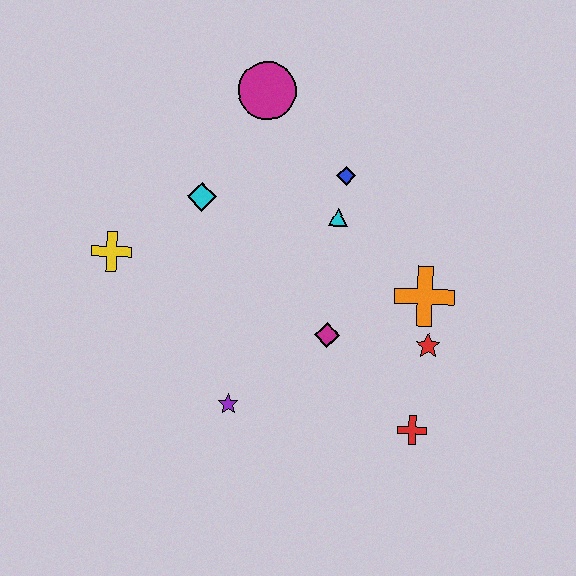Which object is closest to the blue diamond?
The cyan triangle is closest to the blue diamond.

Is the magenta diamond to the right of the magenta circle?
Yes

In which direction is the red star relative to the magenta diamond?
The red star is to the right of the magenta diamond.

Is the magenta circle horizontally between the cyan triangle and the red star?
No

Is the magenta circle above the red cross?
Yes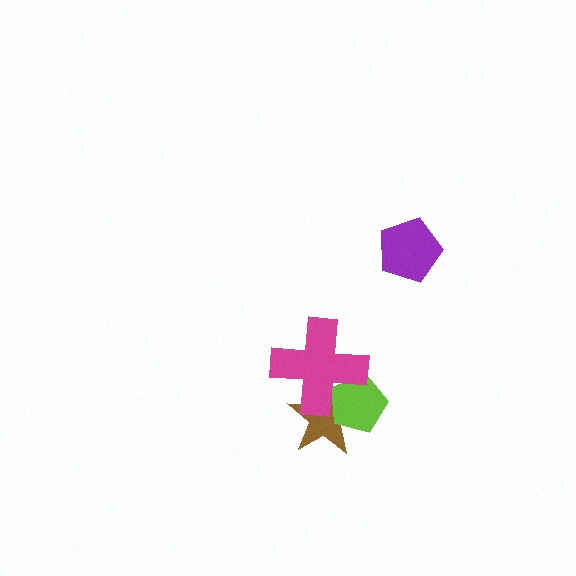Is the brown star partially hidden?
Yes, it is partially covered by another shape.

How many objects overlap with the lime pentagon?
2 objects overlap with the lime pentagon.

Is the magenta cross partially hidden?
No, no other shape covers it.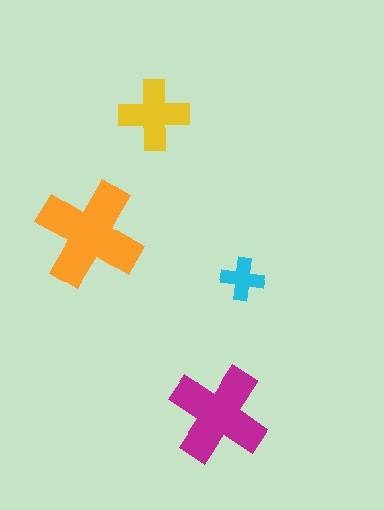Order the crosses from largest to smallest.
the orange one, the magenta one, the yellow one, the cyan one.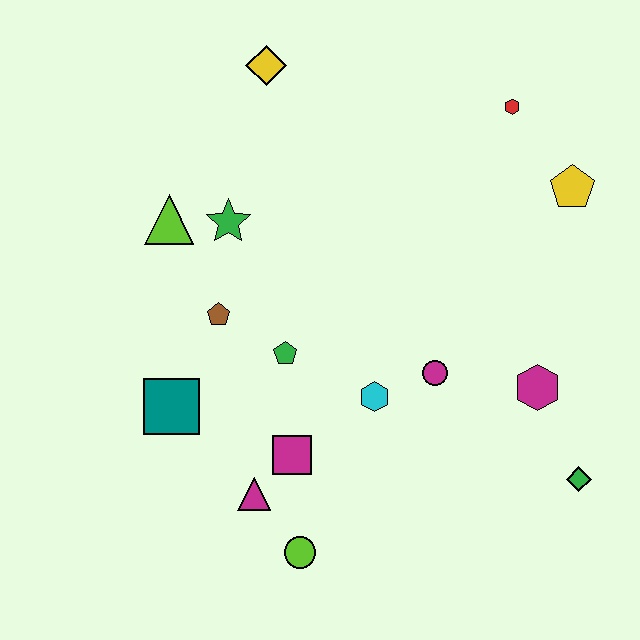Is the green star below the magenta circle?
No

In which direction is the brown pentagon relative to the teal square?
The brown pentagon is above the teal square.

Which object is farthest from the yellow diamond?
The green diamond is farthest from the yellow diamond.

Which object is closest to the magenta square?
The magenta triangle is closest to the magenta square.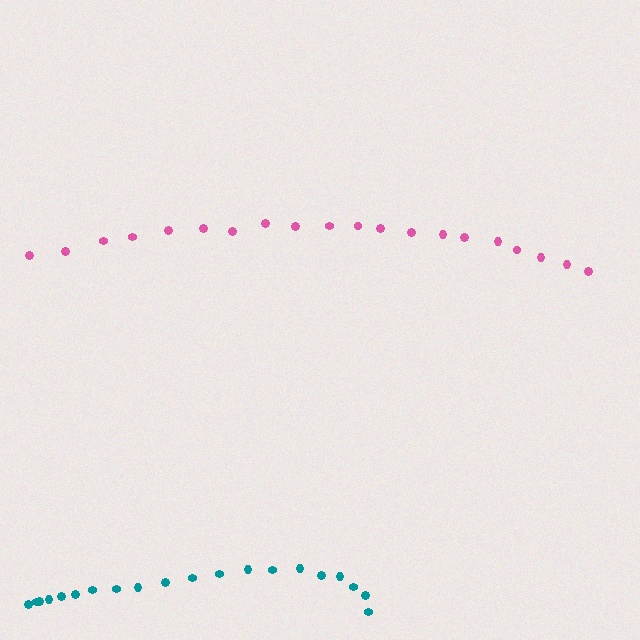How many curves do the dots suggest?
There are 2 distinct paths.